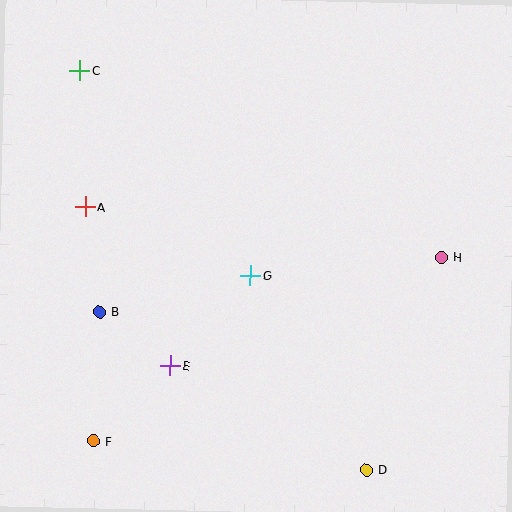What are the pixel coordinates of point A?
Point A is at (85, 207).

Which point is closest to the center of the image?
Point G at (250, 275) is closest to the center.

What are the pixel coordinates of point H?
Point H is at (441, 258).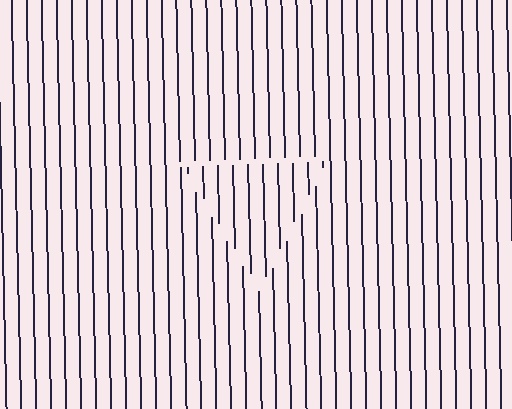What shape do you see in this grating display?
An illusory triangle. The interior of the shape contains the same grating, shifted by half a period — the contour is defined by the phase discontinuity where line-ends from the inner and outer gratings abut.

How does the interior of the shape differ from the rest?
The interior of the shape contains the same grating, shifted by half a period — the contour is defined by the phase discontinuity where line-ends from the inner and outer gratings abut.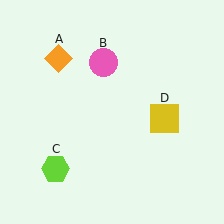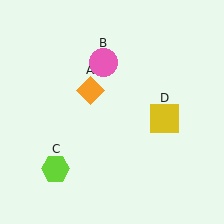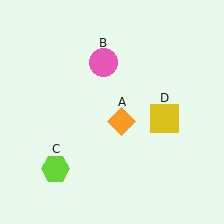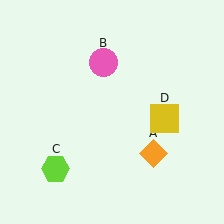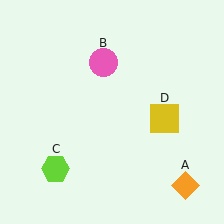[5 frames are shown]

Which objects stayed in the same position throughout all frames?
Pink circle (object B) and lime hexagon (object C) and yellow square (object D) remained stationary.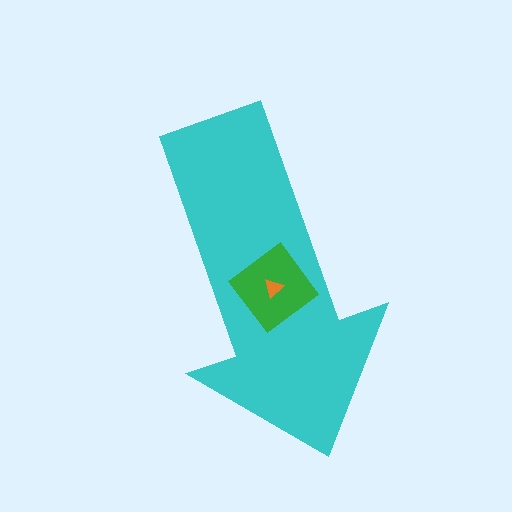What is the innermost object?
The orange triangle.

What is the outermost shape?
The cyan arrow.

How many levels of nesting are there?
3.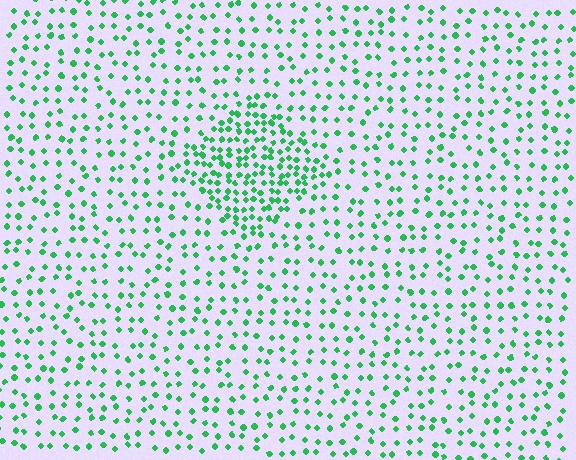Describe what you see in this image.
The image contains small green elements arranged at two different densities. A diamond-shaped region is visible where the elements are more densely packed than the surrounding area.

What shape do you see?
I see a diamond.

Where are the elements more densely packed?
The elements are more densely packed inside the diamond boundary.